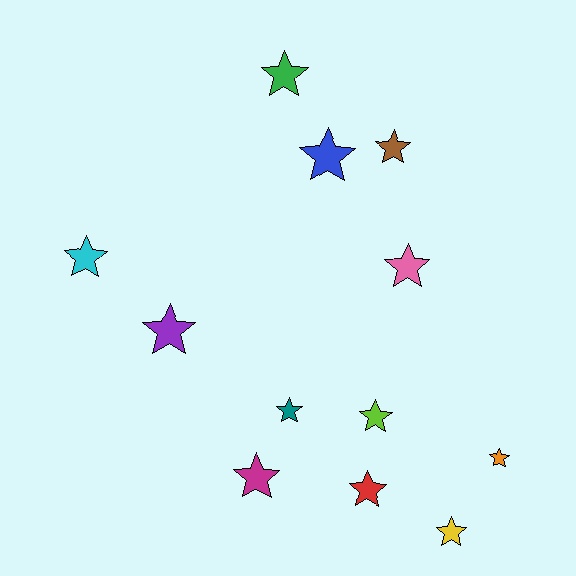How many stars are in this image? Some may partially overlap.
There are 12 stars.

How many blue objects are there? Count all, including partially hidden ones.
There is 1 blue object.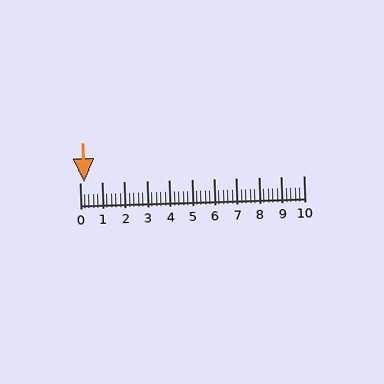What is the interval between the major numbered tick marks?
The major tick marks are spaced 1 units apart.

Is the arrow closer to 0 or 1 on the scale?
The arrow is closer to 0.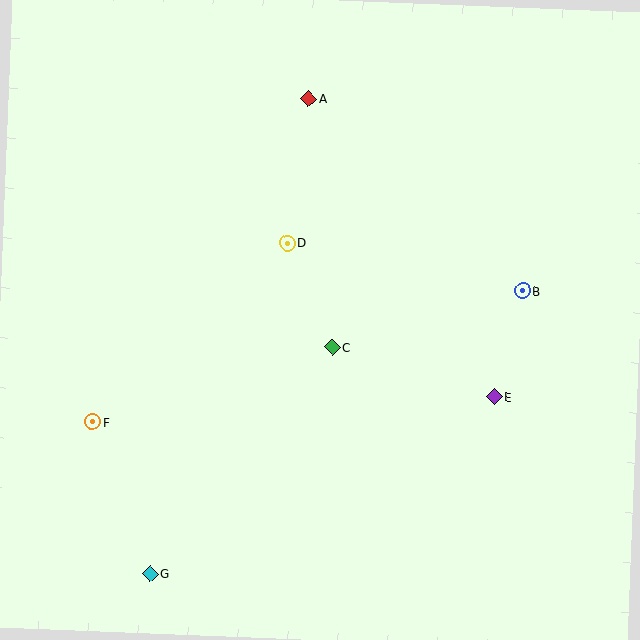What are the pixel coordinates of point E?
Point E is at (494, 397).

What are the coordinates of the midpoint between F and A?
The midpoint between F and A is at (200, 260).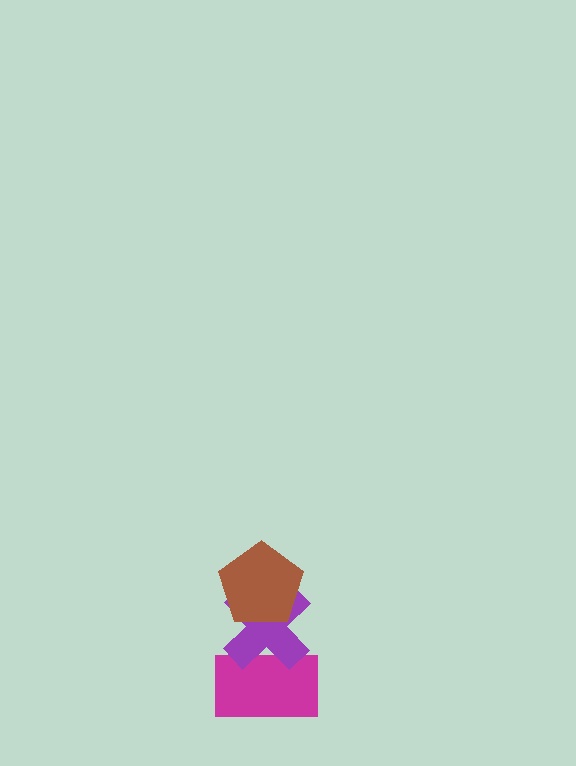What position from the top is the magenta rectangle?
The magenta rectangle is 3rd from the top.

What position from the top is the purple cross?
The purple cross is 2nd from the top.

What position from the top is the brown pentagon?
The brown pentagon is 1st from the top.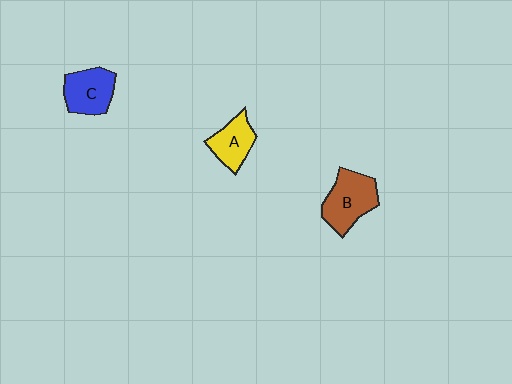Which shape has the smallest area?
Shape A (yellow).